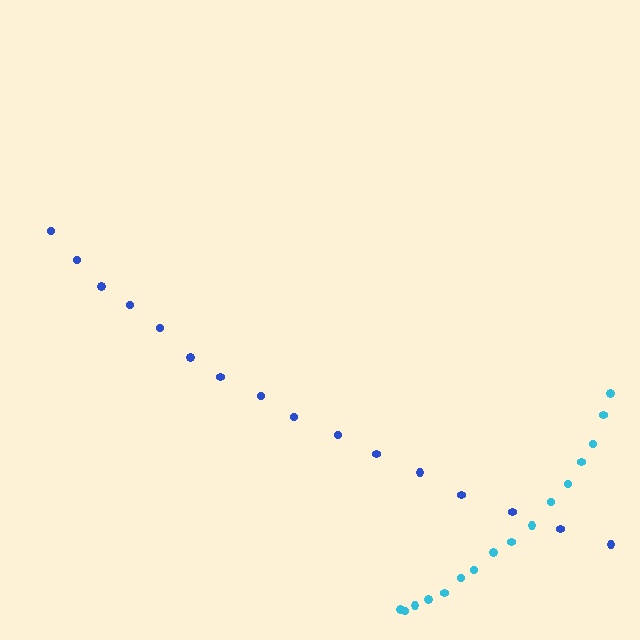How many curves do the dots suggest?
There are 2 distinct paths.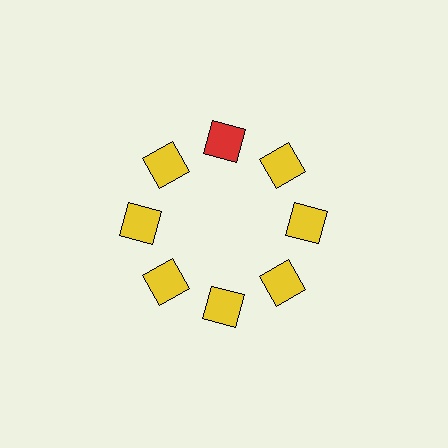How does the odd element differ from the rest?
It has a different color: red instead of yellow.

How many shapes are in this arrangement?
There are 8 shapes arranged in a ring pattern.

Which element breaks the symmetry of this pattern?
The red square at roughly the 12 o'clock position breaks the symmetry. All other shapes are yellow squares.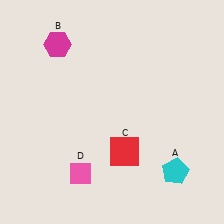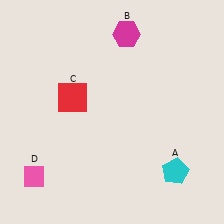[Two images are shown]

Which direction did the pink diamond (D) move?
The pink diamond (D) moved left.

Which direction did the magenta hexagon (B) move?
The magenta hexagon (B) moved right.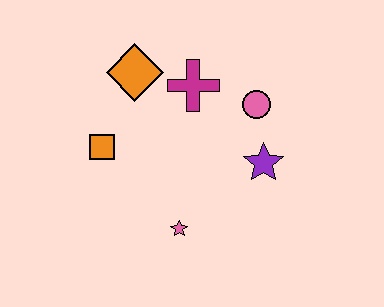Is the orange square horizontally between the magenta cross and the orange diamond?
No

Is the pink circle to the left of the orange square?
No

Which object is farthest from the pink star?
The orange diamond is farthest from the pink star.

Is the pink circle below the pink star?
No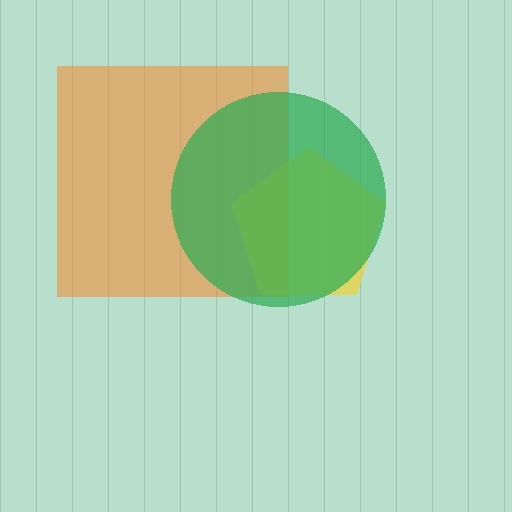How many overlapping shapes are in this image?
There are 3 overlapping shapes in the image.